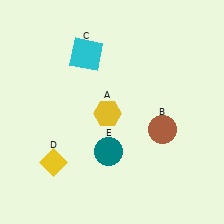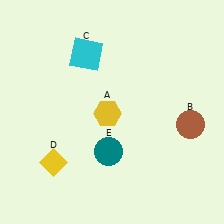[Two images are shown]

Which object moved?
The brown circle (B) moved right.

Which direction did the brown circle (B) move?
The brown circle (B) moved right.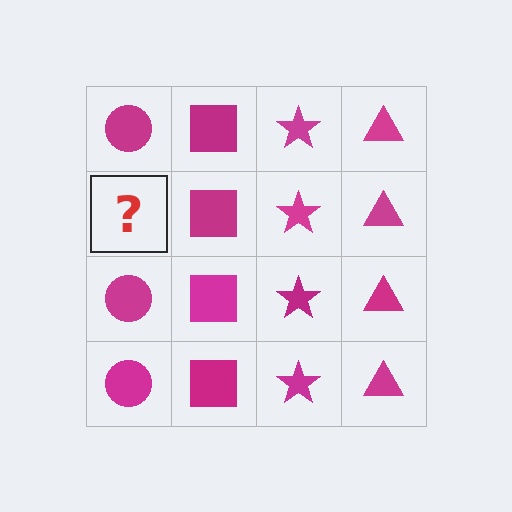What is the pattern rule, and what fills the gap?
The rule is that each column has a consistent shape. The gap should be filled with a magenta circle.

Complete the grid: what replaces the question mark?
The question mark should be replaced with a magenta circle.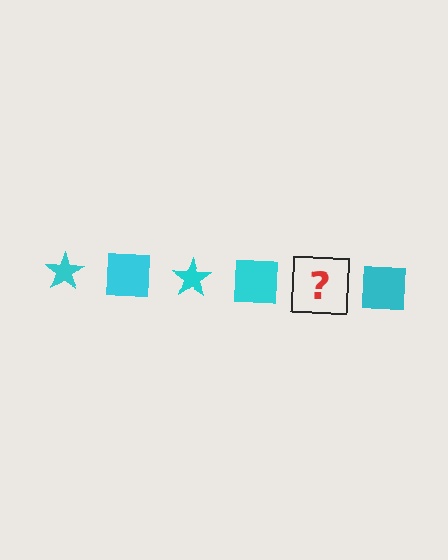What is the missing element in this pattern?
The missing element is a cyan star.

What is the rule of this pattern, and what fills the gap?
The rule is that the pattern cycles through star, square shapes in cyan. The gap should be filled with a cyan star.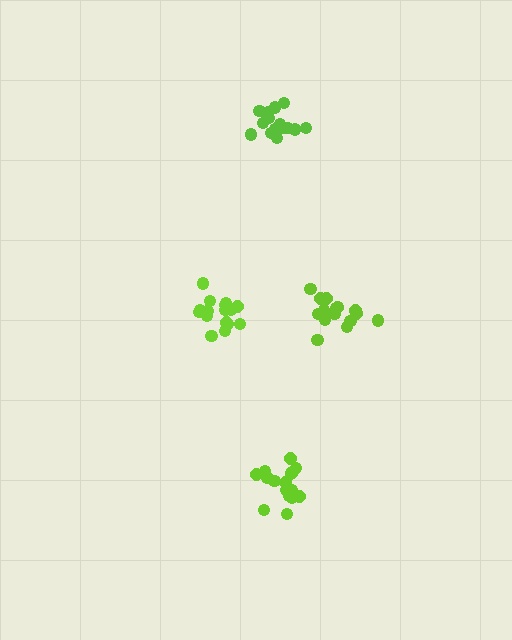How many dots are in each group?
Group 1: 16 dots, Group 2: 18 dots, Group 3: 16 dots, Group 4: 18 dots (68 total).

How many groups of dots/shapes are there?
There are 4 groups.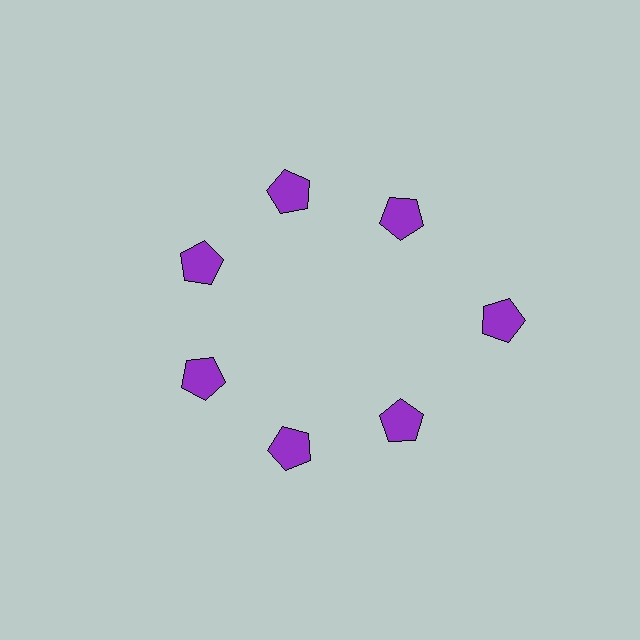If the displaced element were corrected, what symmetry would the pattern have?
It would have 7-fold rotational symmetry — the pattern would map onto itself every 51 degrees.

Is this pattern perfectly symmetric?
No. The 7 purple pentagons are arranged in a ring, but one element near the 3 o'clock position is pushed outward from the center, breaking the 7-fold rotational symmetry.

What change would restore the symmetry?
The symmetry would be restored by moving it inward, back onto the ring so that all 7 pentagons sit at equal angles and equal distance from the center.